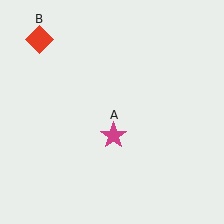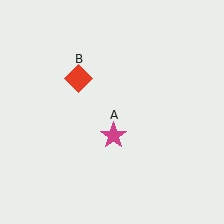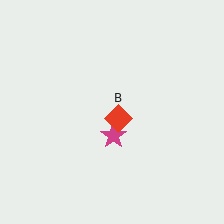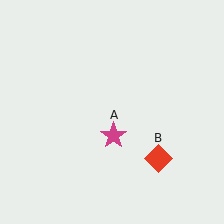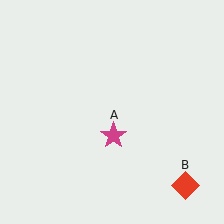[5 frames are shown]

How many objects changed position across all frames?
1 object changed position: red diamond (object B).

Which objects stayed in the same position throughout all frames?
Magenta star (object A) remained stationary.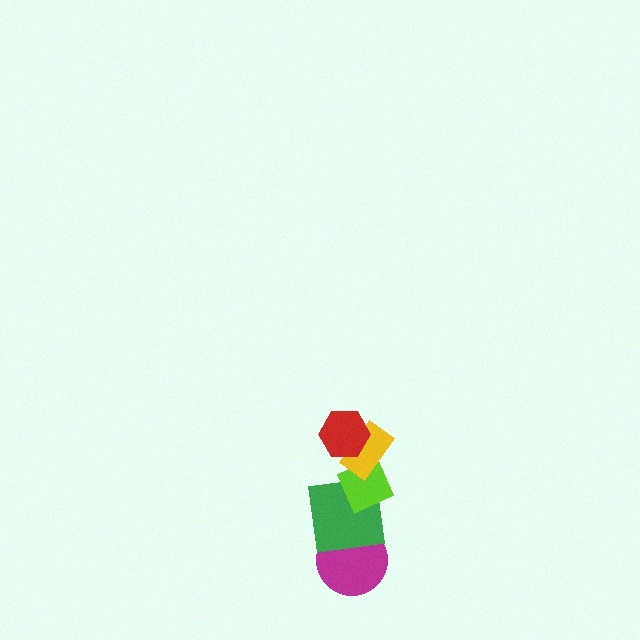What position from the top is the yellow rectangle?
The yellow rectangle is 2nd from the top.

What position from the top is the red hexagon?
The red hexagon is 1st from the top.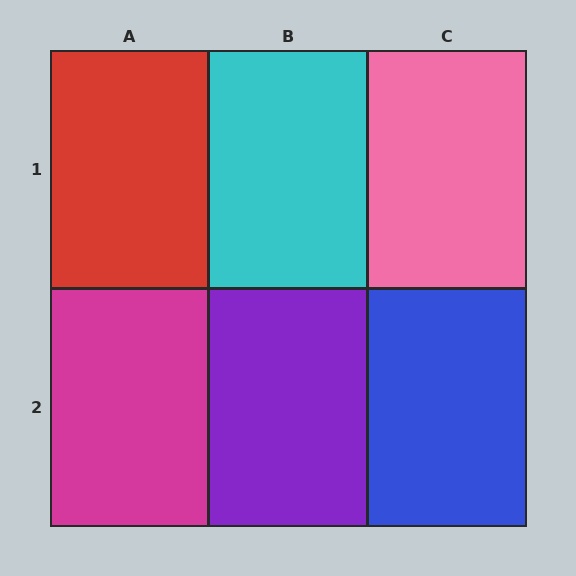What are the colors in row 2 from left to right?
Magenta, purple, blue.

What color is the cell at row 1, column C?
Pink.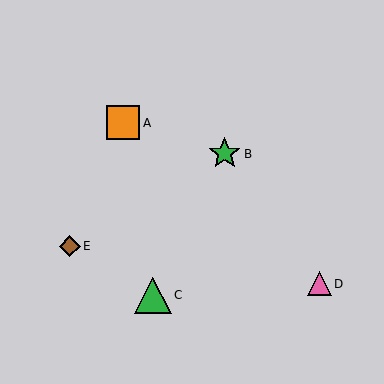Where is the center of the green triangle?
The center of the green triangle is at (153, 295).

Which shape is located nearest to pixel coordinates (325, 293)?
The pink triangle (labeled D) at (320, 284) is nearest to that location.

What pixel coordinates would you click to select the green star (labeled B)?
Click at (225, 154) to select the green star B.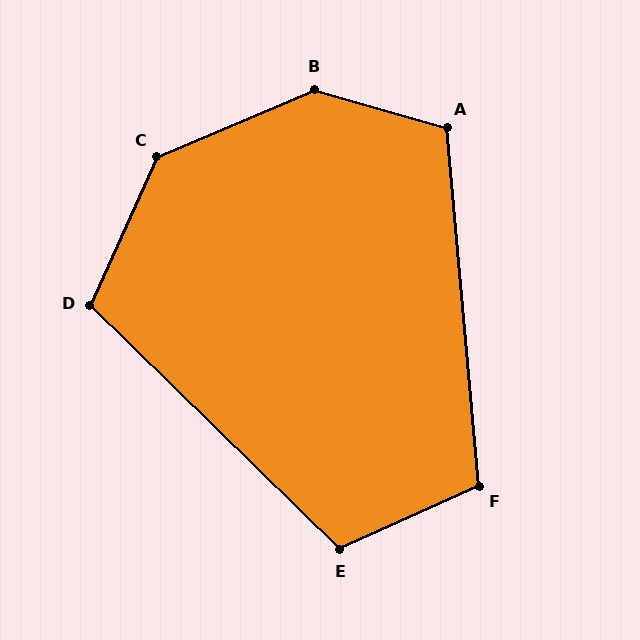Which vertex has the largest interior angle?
B, at approximately 141 degrees.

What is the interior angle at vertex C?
Approximately 137 degrees (obtuse).